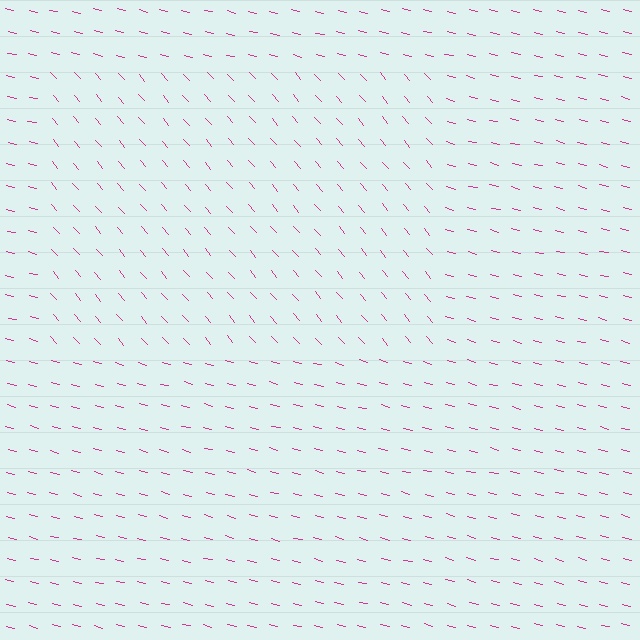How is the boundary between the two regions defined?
The boundary is defined purely by a change in line orientation (approximately 35 degrees difference). All lines are the same color and thickness.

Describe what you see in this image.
The image is filled with small magenta line segments. A rectangle region in the image has lines oriented differently from the surrounding lines, creating a visible texture boundary.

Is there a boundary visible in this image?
Yes, there is a texture boundary formed by a change in line orientation.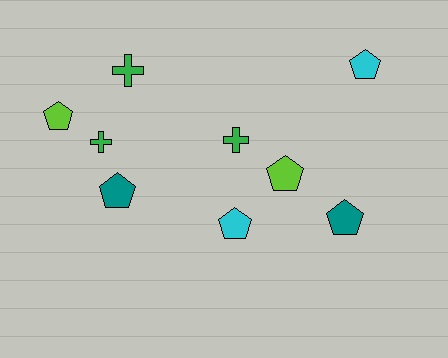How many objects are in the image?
There are 9 objects.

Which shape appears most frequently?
Pentagon, with 6 objects.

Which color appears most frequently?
Green, with 3 objects.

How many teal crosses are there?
There are no teal crosses.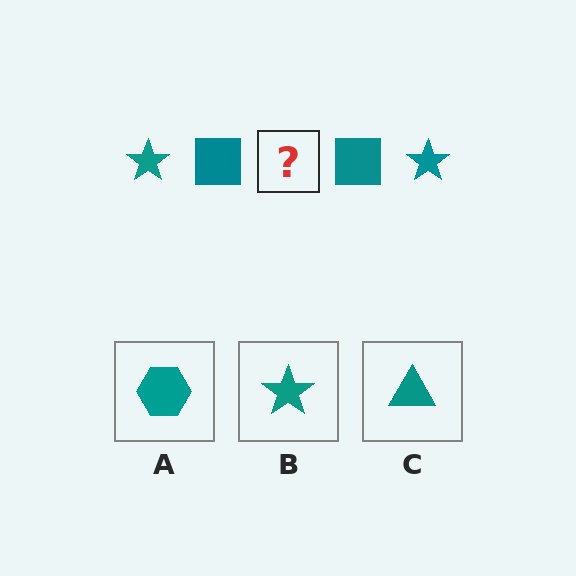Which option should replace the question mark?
Option B.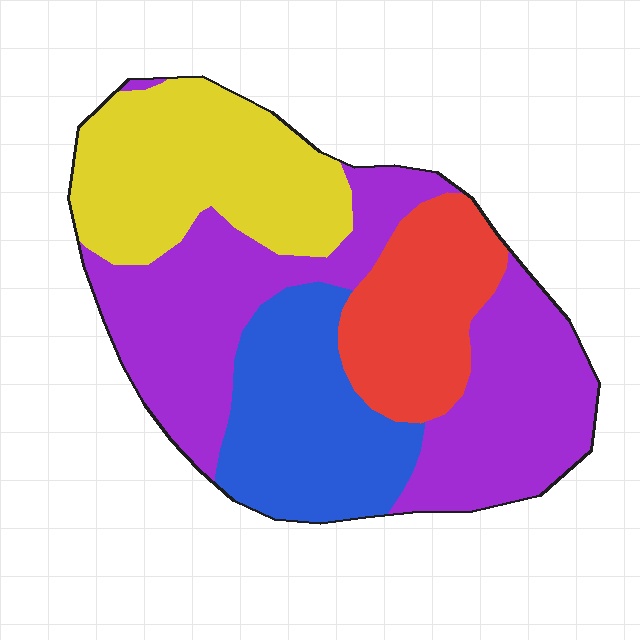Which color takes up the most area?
Purple, at roughly 40%.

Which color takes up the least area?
Red, at roughly 15%.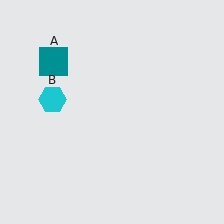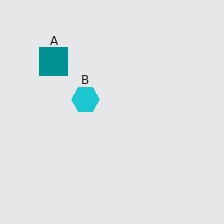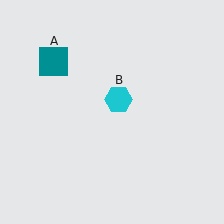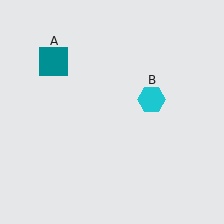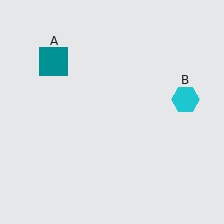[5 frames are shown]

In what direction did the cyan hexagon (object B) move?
The cyan hexagon (object B) moved right.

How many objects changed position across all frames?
1 object changed position: cyan hexagon (object B).